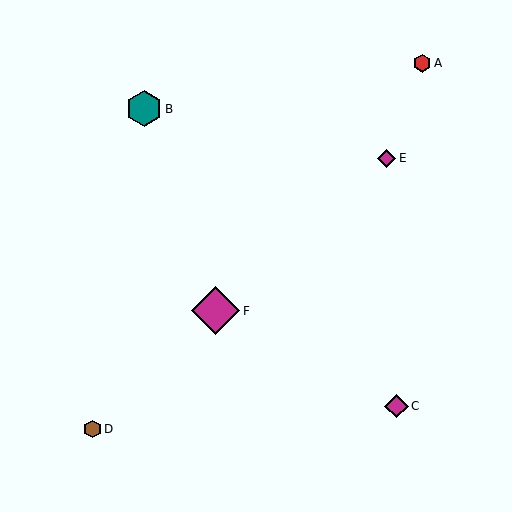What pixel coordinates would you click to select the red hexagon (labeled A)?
Click at (422, 63) to select the red hexagon A.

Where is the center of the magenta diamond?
The center of the magenta diamond is at (386, 158).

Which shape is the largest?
The magenta diamond (labeled F) is the largest.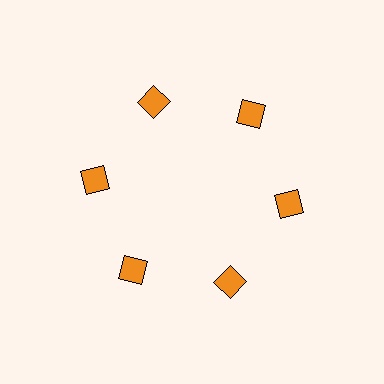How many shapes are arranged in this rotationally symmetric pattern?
There are 6 shapes, arranged in 6 groups of 1.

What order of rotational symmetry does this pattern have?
This pattern has 6-fold rotational symmetry.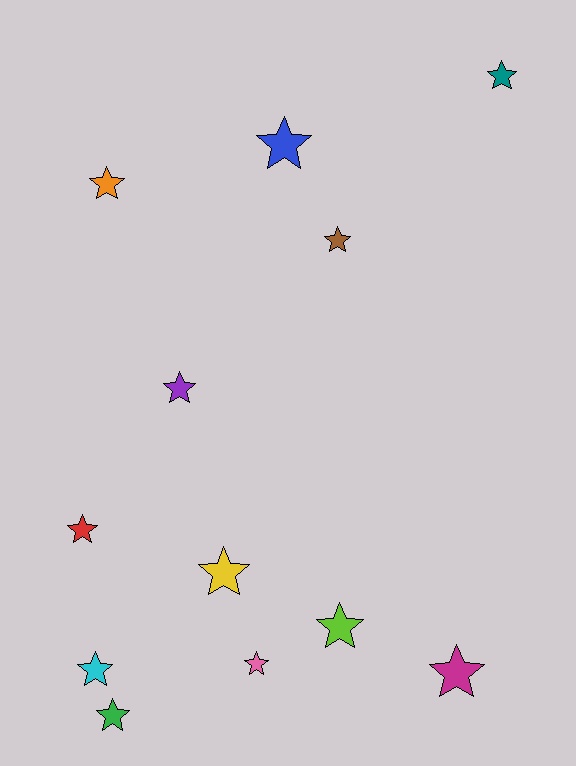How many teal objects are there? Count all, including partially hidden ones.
There is 1 teal object.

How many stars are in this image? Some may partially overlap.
There are 12 stars.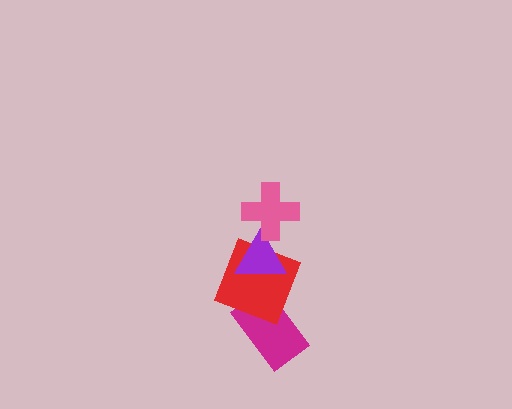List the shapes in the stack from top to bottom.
From top to bottom: the pink cross, the purple triangle, the red square, the magenta rectangle.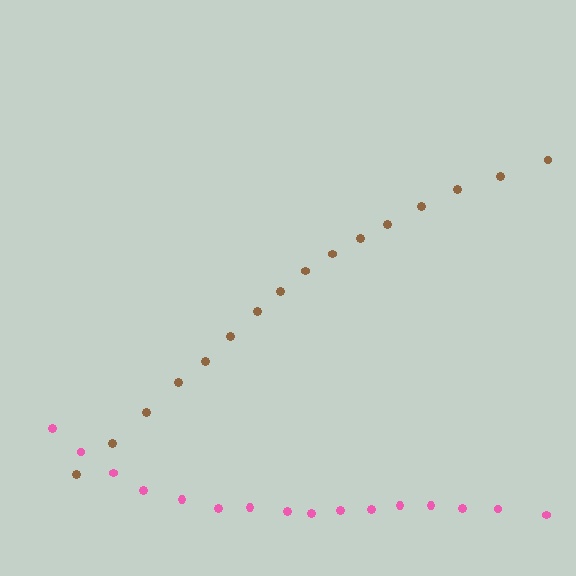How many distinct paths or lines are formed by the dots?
There are 2 distinct paths.